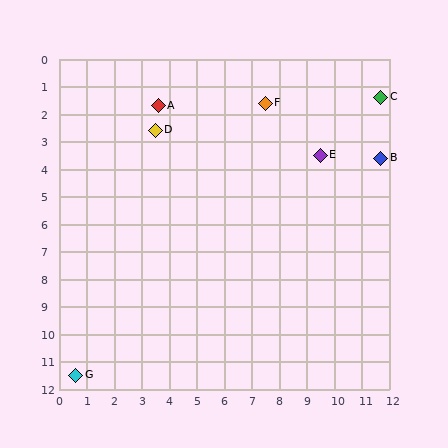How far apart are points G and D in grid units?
Points G and D are about 9.4 grid units apart.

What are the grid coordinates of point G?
Point G is at approximately (0.6, 11.5).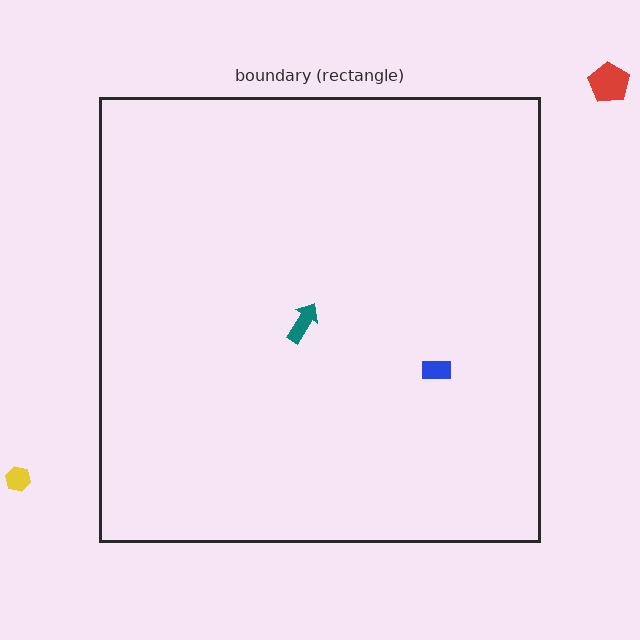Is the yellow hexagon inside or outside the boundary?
Outside.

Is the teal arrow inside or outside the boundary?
Inside.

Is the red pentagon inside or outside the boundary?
Outside.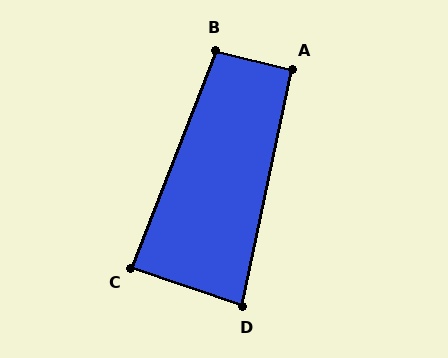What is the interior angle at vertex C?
Approximately 88 degrees (approximately right).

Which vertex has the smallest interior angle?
D, at approximately 83 degrees.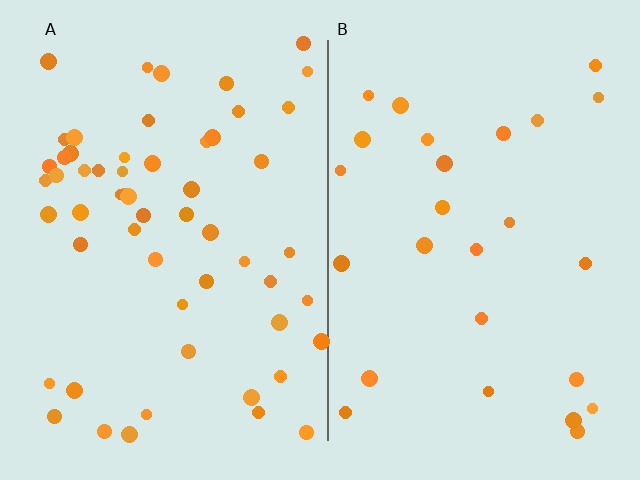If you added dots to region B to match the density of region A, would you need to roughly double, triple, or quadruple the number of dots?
Approximately double.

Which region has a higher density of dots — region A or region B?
A (the left).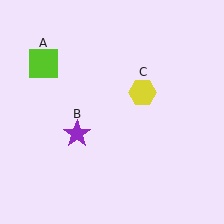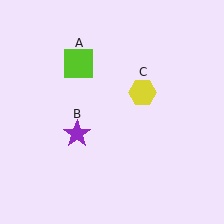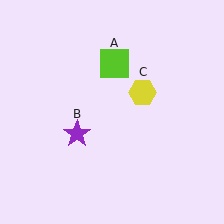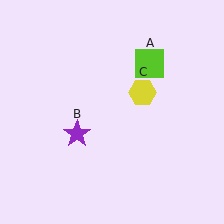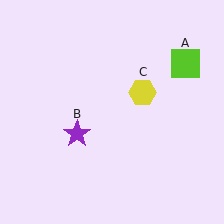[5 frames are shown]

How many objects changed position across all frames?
1 object changed position: lime square (object A).